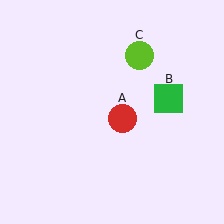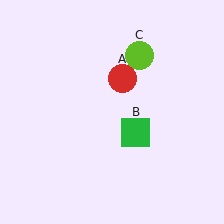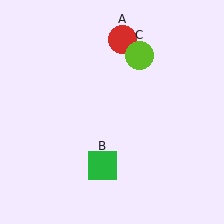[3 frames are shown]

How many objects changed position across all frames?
2 objects changed position: red circle (object A), green square (object B).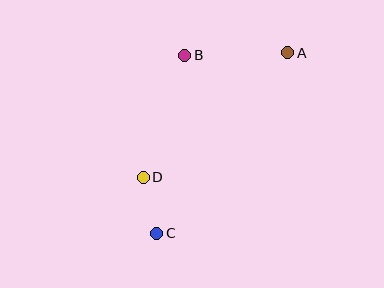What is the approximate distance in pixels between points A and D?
The distance between A and D is approximately 191 pixels.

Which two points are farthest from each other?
Points A and C are farthest from each other.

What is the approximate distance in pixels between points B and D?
The distance between B and D is approximately 128 pixels.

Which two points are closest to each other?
Points C and D are closest to each other.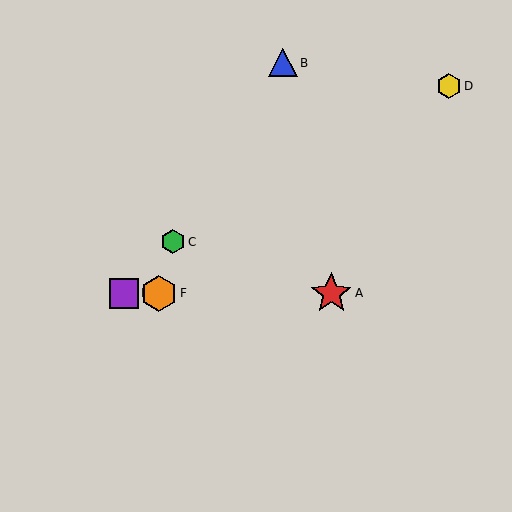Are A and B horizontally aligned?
No, A is at y≈293 and B is at y≈63.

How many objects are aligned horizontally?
3 objects (A, E, F) are aligned horizontally.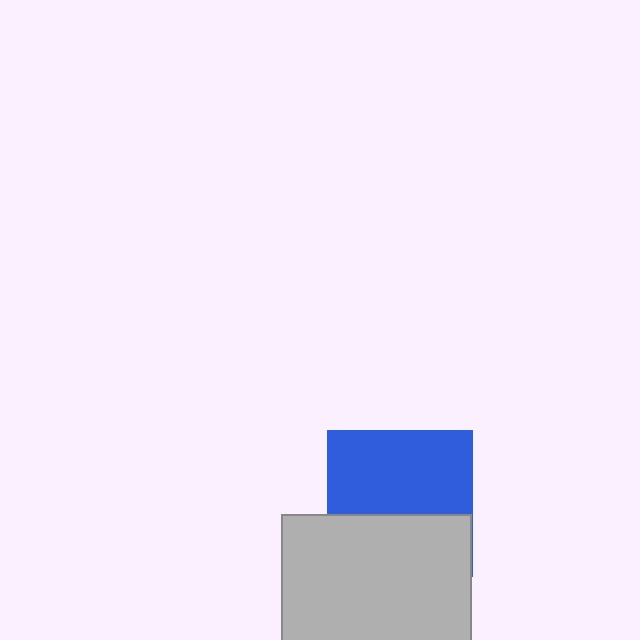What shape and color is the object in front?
The object in front is a light gray square.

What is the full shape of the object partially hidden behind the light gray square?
The partially hidden object is a blue square.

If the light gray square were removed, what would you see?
You would see the complete blue square.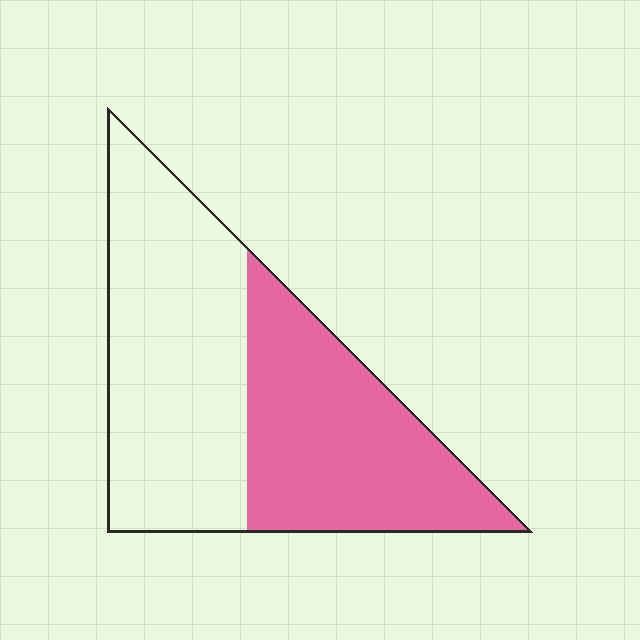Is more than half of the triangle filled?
No.